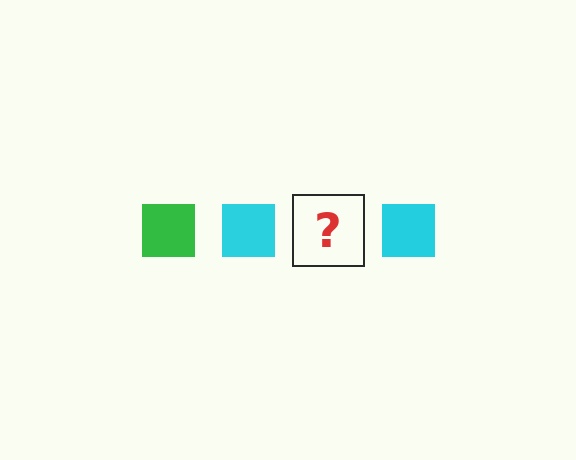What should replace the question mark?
The question mark should be replaced with a green square.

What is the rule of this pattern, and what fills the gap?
The rule is that the pattern cycles through green, cyan squares. The gap should be filled with a green square.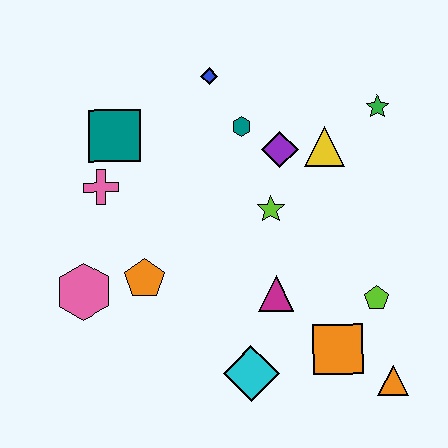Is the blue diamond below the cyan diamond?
No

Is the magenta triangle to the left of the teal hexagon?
No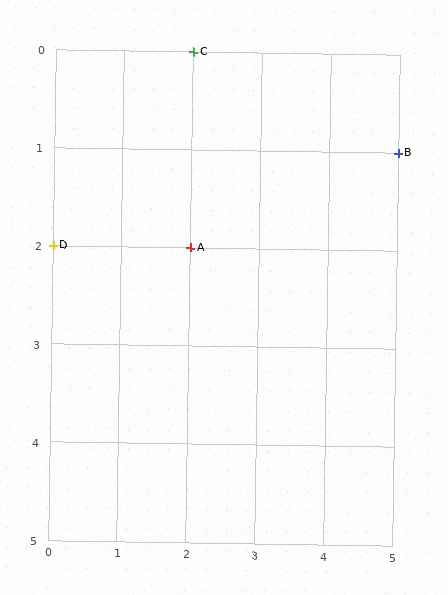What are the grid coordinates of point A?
Point A is at grid coordinates (2, 2).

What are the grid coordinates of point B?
Point B is at grid coordinates (5, 1).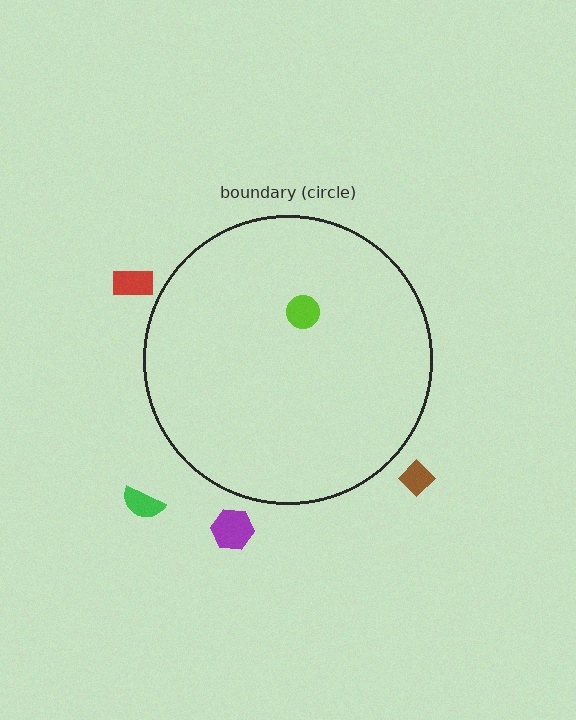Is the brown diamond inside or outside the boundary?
Outside.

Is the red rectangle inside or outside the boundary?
Outside.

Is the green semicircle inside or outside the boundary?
Outside.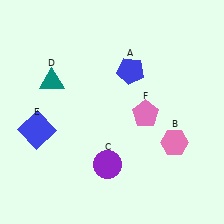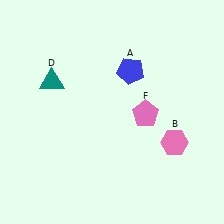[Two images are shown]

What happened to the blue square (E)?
The blue square (E) was removed in Image 2. It was in the bottom-left area of Image 1.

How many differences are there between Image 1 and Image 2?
There are 2 differences between the two images.